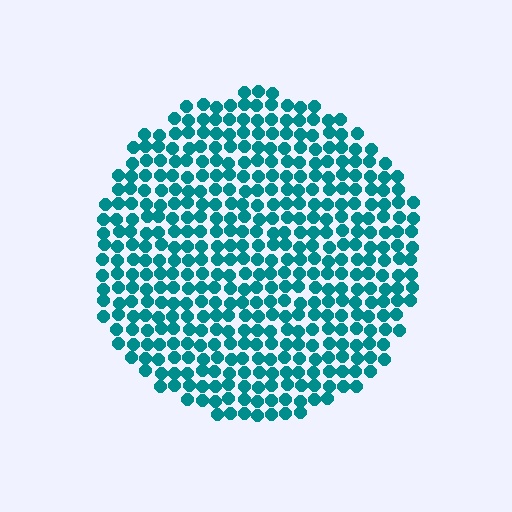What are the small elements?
The small elements are circles.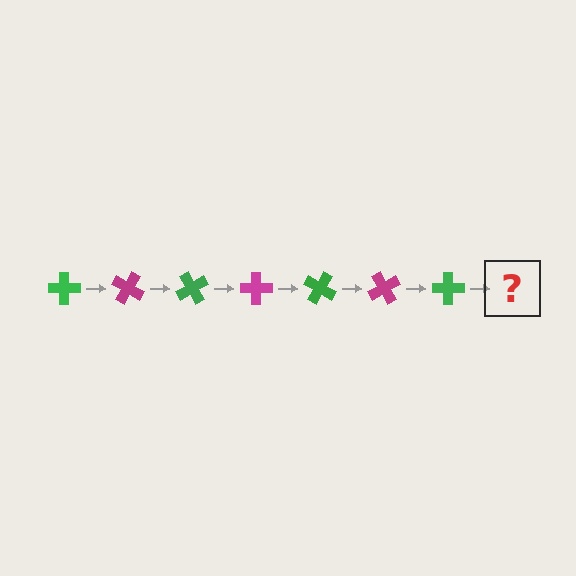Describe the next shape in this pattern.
It should be a magenta cross, rotated 210 degrees from the start.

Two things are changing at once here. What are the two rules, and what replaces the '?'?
The two rules are that it rotates 30 degrees each step and the color cycles through green and magenta. The '?' should be a magenta cross, rotated 210 degrees from the start.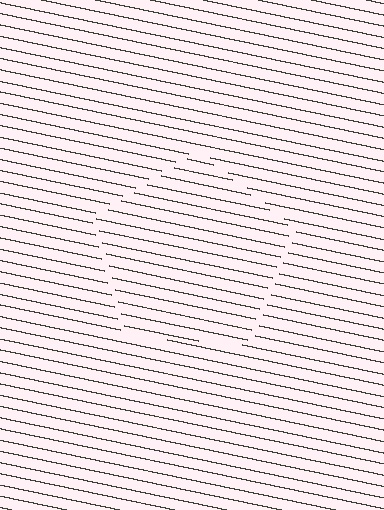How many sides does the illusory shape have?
5 sides — the line-ends trace a pentagon.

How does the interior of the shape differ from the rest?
The interior of the shape contains the same grating, shifted by half a period — the contour is defined by the phase discontinuity where line-ends from the inner and outer gratings abut.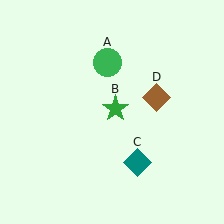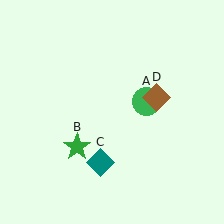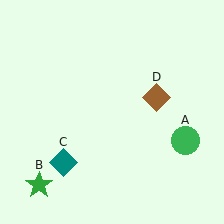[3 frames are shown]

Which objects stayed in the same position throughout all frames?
Brown diamond (object D) remained stationary.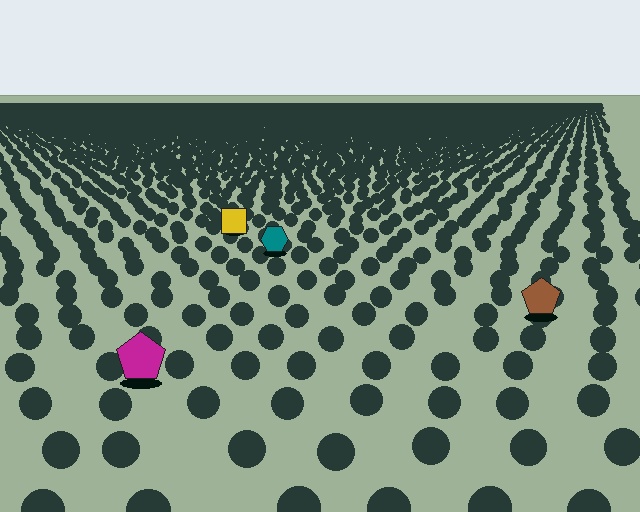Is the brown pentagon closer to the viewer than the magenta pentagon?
No. The magenta pentagon is closer — you can tell from the texture gradient: the ground texture is coarser near it.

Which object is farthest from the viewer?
The yellow square is farthest from the viewer. It appears smaller and the ground texture around it is denser.